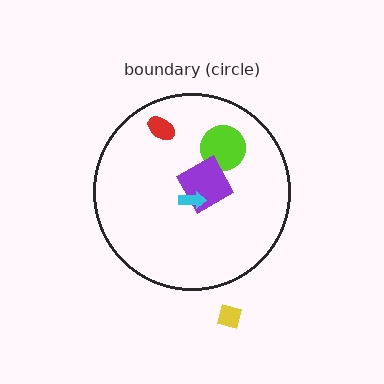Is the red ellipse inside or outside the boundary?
Inside.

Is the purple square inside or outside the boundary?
Inside.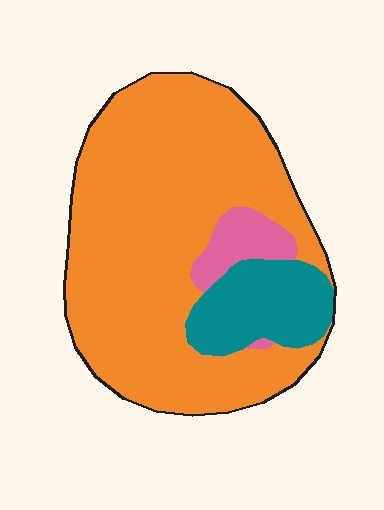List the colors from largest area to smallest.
From largest to smallest: orange, teal, pink.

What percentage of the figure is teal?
Teal covers 15% of the figure.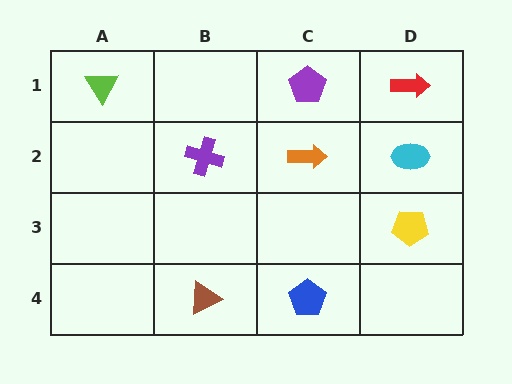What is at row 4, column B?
A brown triangle.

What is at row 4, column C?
A blue pentagon.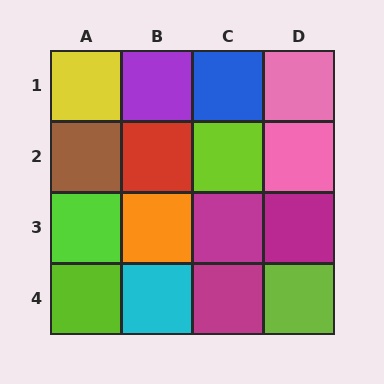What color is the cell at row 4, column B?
Cyan.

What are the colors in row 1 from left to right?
Yellow, purple, blue, pink.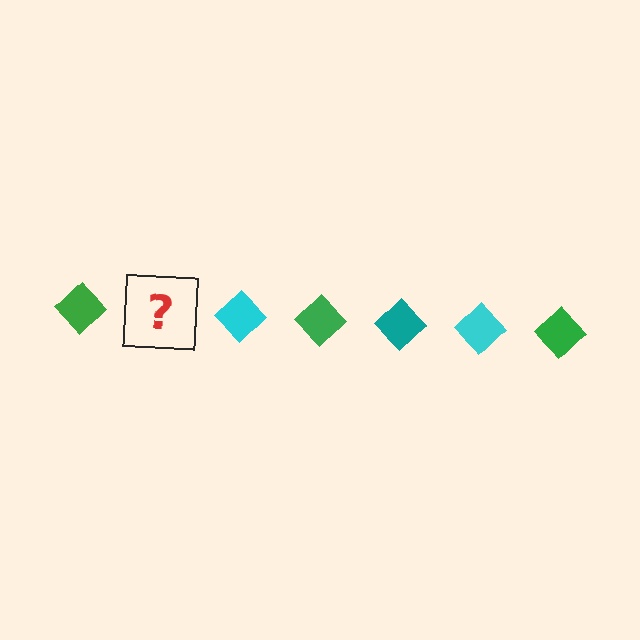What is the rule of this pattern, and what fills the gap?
The rule is that the pattern cycles through green, teal, cyan diamonds. The gap should be filled with a teal diamond.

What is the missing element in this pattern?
The missing element is a teal diamond.